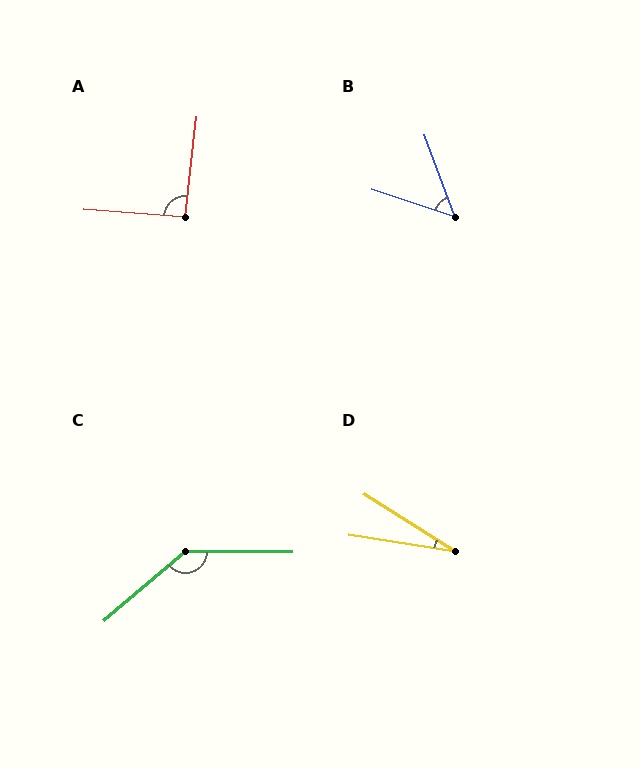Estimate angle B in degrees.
Approximately 52 degrees.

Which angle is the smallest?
D, at approximately 23 degrees.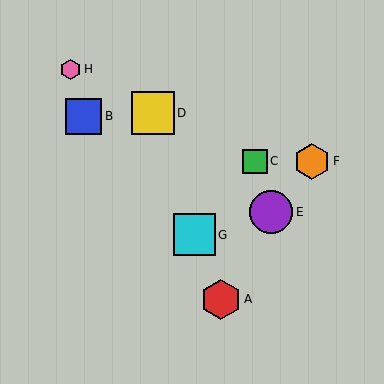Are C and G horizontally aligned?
No, C is at y≈161 and G is at y≈235.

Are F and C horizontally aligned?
Yes, both are at y≈161.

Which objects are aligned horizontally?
Objects C, F are aligned horizontally.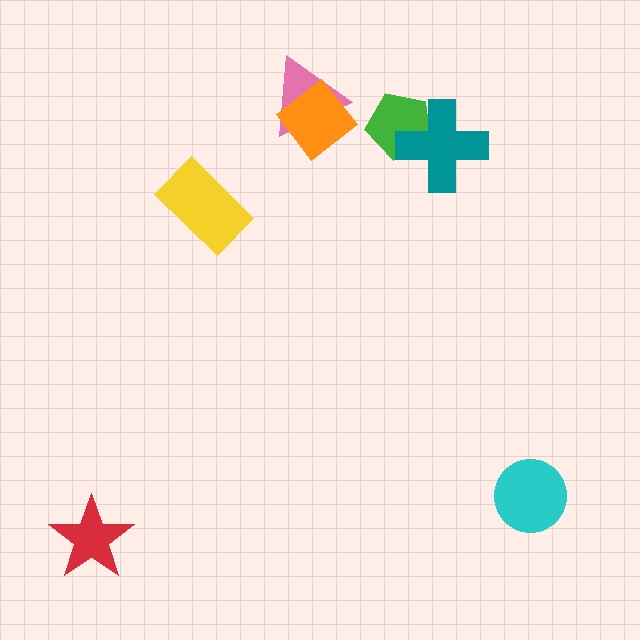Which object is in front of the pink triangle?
The orange diamond is in front of the pink triangle.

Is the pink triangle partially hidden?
Yes, it is partially covered by another shape.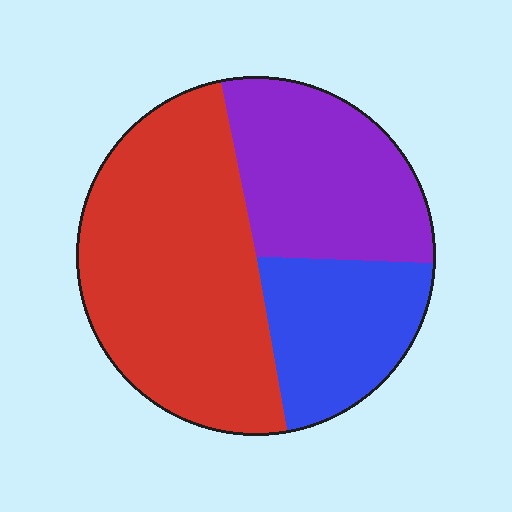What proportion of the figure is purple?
Purple takes up between a quarter and a half of the figure.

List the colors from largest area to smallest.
From largest to smallest: red, purple, blue.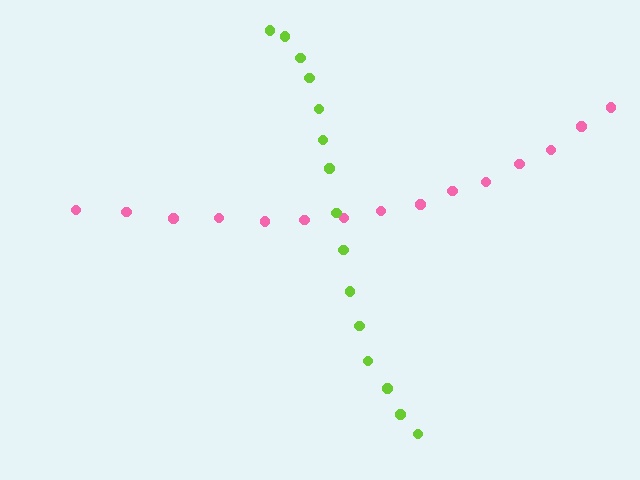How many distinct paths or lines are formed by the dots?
There are 2 distinct paths.